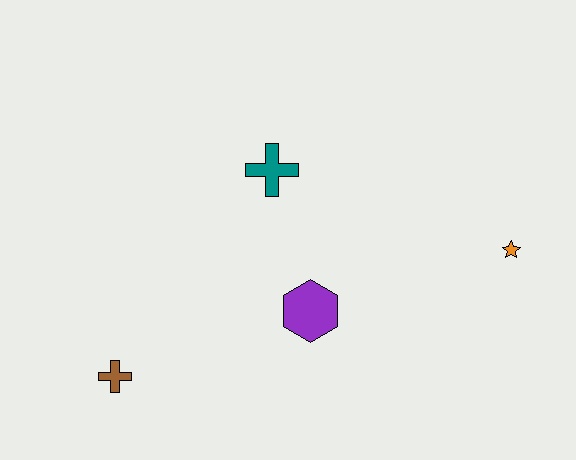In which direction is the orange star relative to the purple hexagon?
The orange star is to the right of the purple hexagon.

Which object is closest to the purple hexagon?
The teal cross is closest to the purple hexagon.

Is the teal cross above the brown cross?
Yes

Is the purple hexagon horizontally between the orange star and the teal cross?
Yes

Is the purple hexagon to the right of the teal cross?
Yes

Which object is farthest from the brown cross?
The orange star is farthest from the brown cross.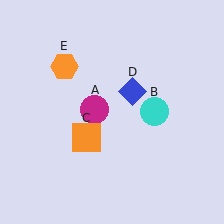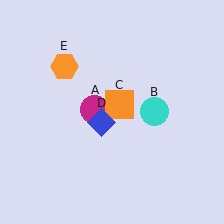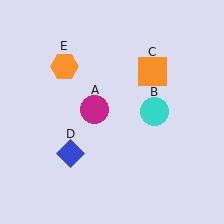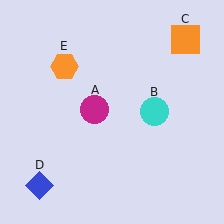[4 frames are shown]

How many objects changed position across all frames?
2 objects changed position: orange square (object C), blue diamond (object D).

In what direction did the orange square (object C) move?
The orange square (object C) moved up and to the right.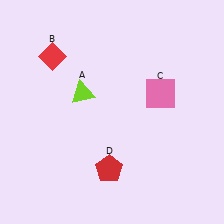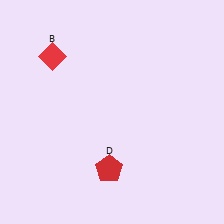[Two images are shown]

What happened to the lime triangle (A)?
The lime triangle (A) was removed in Image 2. It was in the top-left area of Image 1.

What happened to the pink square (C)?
The pink square (C) was removed in Image 2. It was in the top-right area of Image 1.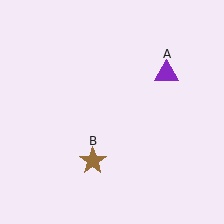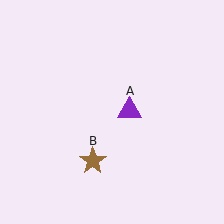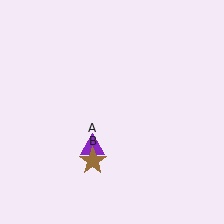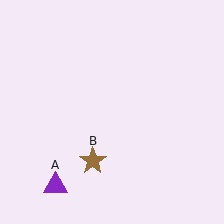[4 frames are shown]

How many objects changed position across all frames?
1 object changed position: purple triangle (object A).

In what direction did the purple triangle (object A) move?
The purple triangle (object A) moved down and to the left.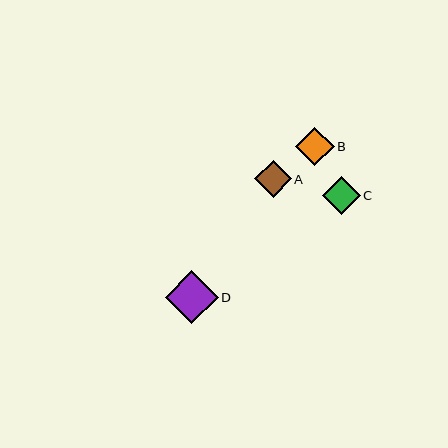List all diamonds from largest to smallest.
From largest to smallest: D, B, C, A.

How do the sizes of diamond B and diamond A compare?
Diamond B and diamond A are approximately the same size.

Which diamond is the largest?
Diamond D is the largest with a size of approximately 52 pixels.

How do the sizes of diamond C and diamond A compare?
Diamond C and diamond A are approximately the same size.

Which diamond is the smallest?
Diamond A is the smallest with a size of approximately 37 pixels.